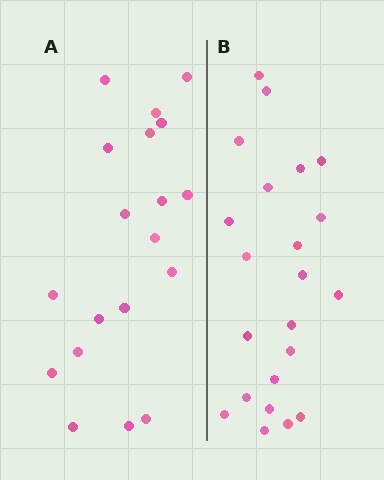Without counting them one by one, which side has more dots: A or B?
Region B (the right region) has more dots.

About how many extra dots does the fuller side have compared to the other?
Region B has just a few more — roughly 2 or 3 more dots than region A.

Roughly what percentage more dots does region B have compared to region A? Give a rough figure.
About 15% more.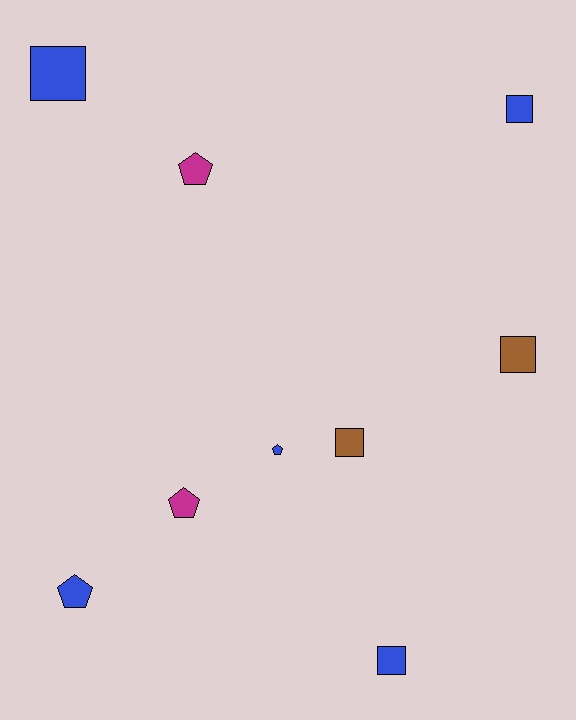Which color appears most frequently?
Blue, with 5 objects.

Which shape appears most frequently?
Square, with 5 objects.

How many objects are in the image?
There are 9 objects.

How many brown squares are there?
There are 2 brown squares.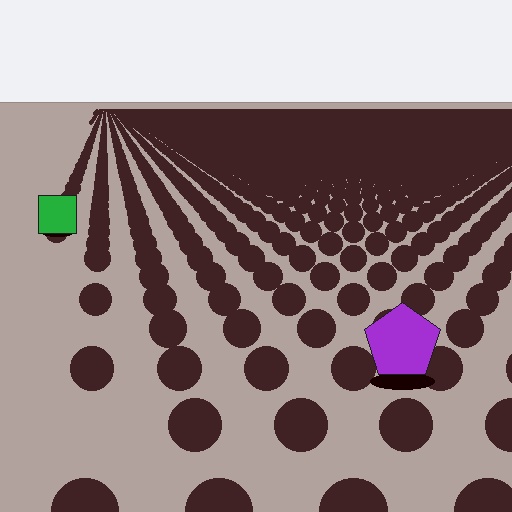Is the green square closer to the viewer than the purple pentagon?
No. The purple pentagon is closer — you can tell from the texture gradient: the ground texture is coarser near it.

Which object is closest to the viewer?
The purple pentagon is closest. The texture marks near it are larger and more spread out.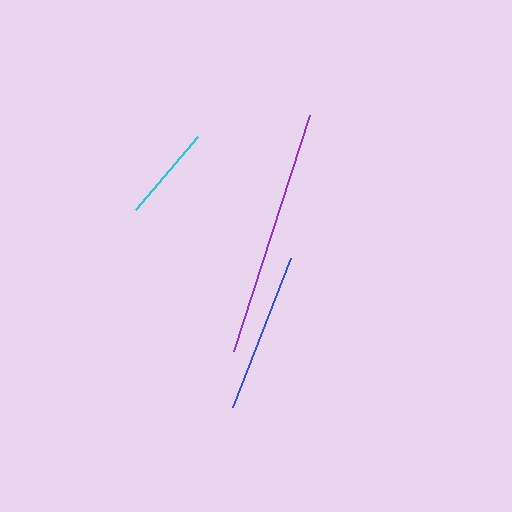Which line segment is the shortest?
The cyan line is the shortest at approximately 97 pixels.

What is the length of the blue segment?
The blue segment is approximately 160 pixels long.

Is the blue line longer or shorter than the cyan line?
The blue line is longer than the cyan line.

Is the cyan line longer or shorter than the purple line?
The purple line is longer than the cyan line.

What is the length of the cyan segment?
The cyan segment is approximately 97 pixels long.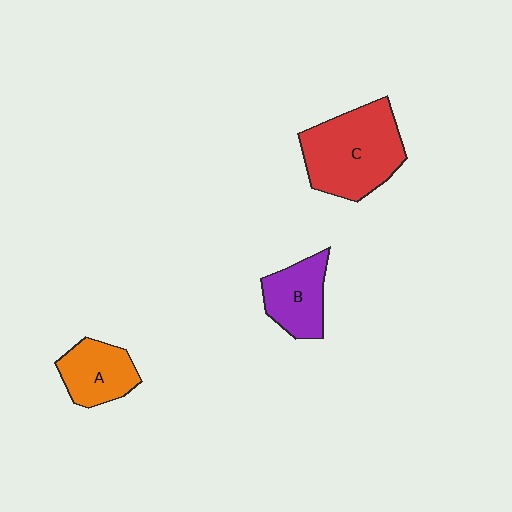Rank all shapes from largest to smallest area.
From largest to smallest: C (red), B (purple), A (orange).